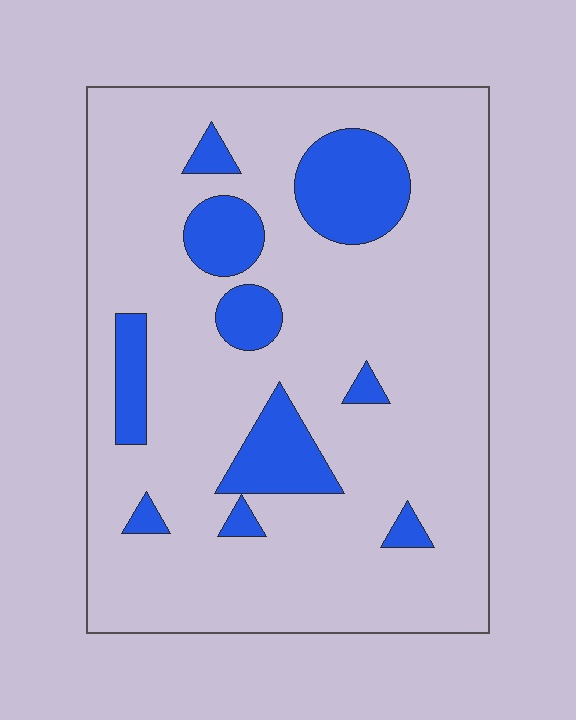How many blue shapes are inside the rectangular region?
10.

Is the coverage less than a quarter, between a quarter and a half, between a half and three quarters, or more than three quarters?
Less than a quarter.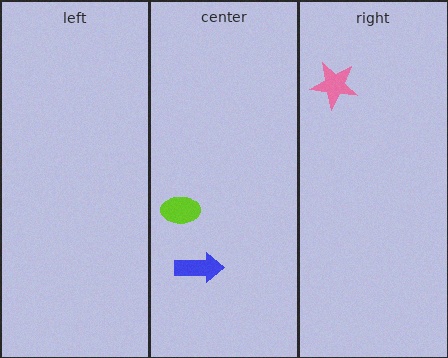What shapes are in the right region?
The pink star.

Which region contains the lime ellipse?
The center region.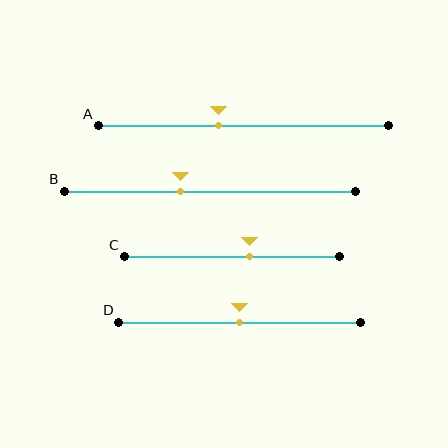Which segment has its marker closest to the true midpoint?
Segment D has its marker closest to the true midpoint.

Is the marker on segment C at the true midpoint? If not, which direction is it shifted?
No, the marker on segment C is shifted to the right by about 8% of the segment length.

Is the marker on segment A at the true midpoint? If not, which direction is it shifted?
No, the marker on segment A is shifted to the left by about 9% of the segment length.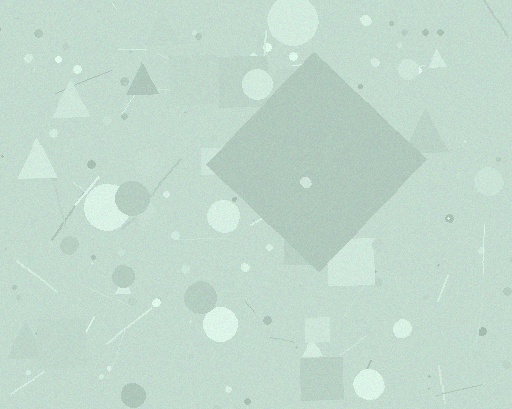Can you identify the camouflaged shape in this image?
The camouflaged shape is a diamond.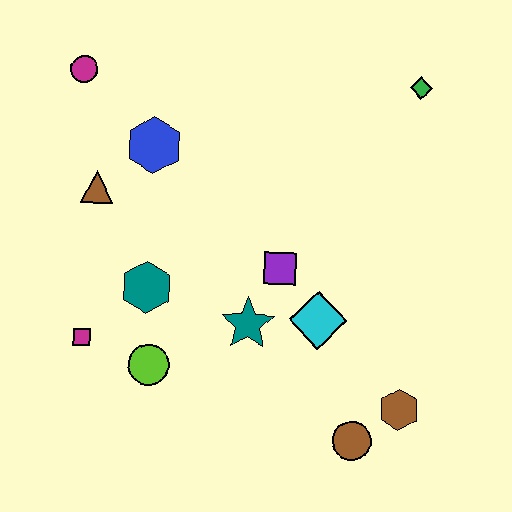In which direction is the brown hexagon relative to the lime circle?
The brown hexagon is to the right of the lime circle.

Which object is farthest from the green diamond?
The magenta square is farthest from the green diamond.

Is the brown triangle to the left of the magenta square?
No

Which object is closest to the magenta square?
The lime circle is closest to the magenta square.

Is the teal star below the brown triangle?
Yes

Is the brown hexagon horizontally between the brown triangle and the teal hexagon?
No